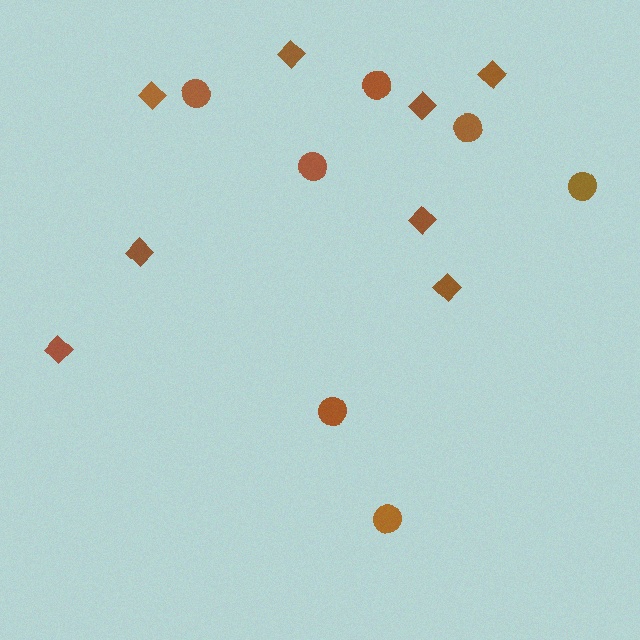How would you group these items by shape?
There are 2 groups: one group of circles (7) and one group of diamonds (8).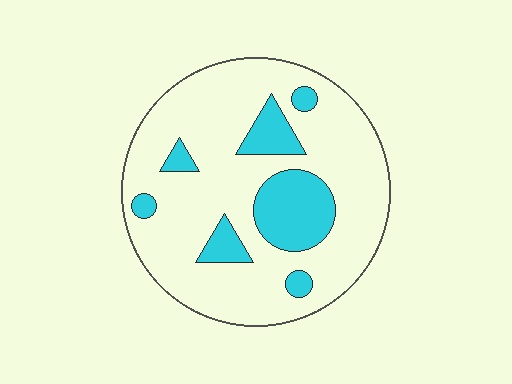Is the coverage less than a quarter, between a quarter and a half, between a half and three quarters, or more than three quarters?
Less than a quarter.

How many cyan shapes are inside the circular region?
7.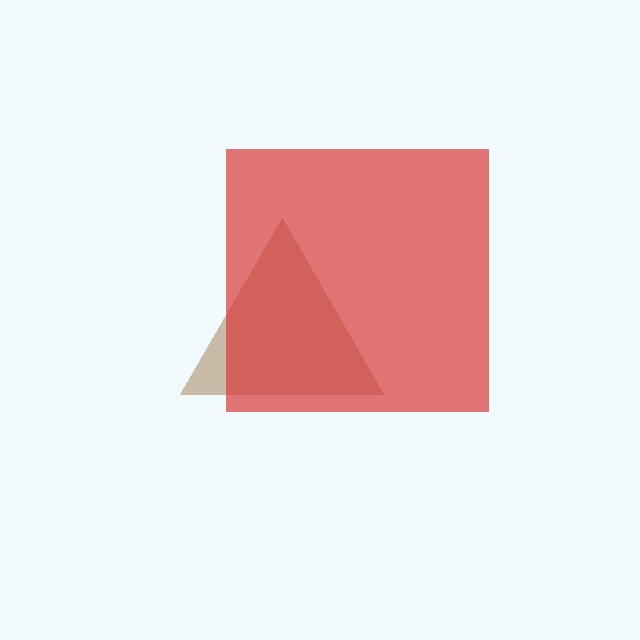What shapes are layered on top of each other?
The layered shapes are: a brown triangle, a red square.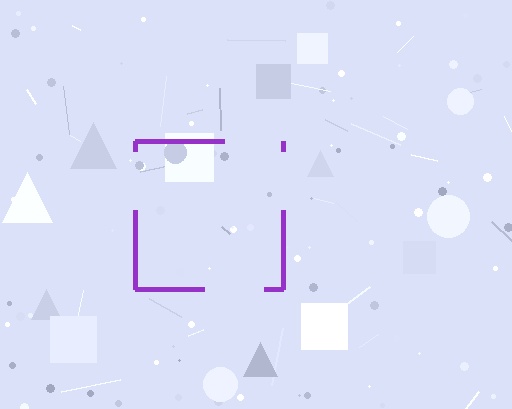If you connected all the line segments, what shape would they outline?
They would outline a square.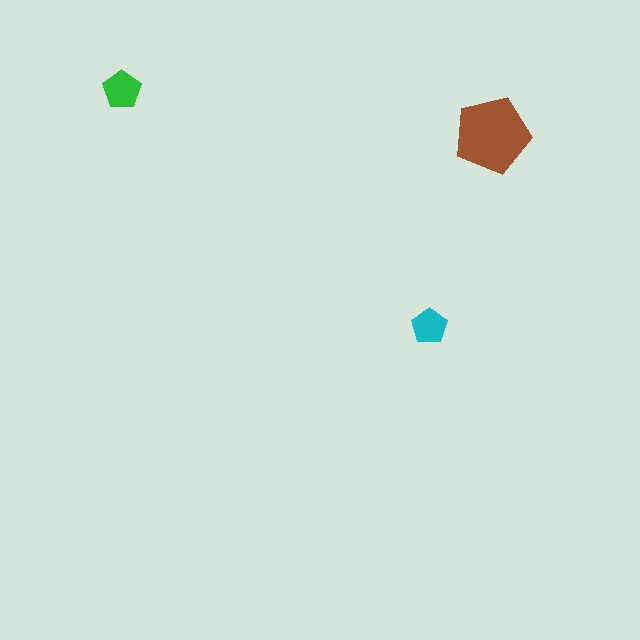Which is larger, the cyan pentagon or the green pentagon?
The green one.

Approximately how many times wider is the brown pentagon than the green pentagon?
About 2 times wider.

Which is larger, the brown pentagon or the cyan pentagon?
The brown one.